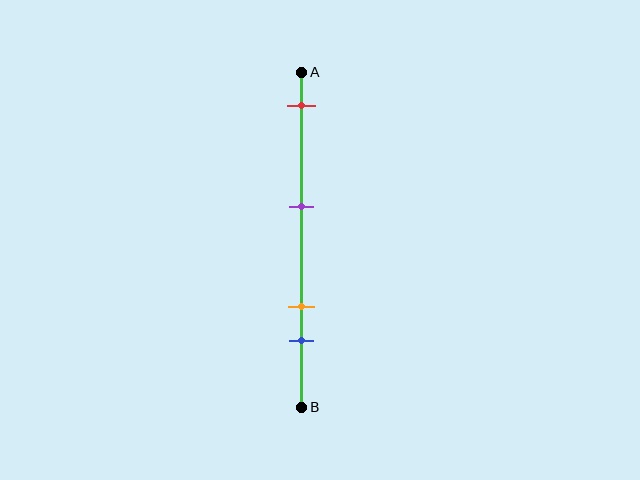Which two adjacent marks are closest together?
The orange and blue marks are the closest adjacent pair.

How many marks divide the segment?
There are 4 marks dividing the segment.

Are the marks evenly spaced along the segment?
No, the marks are not evenly spaced.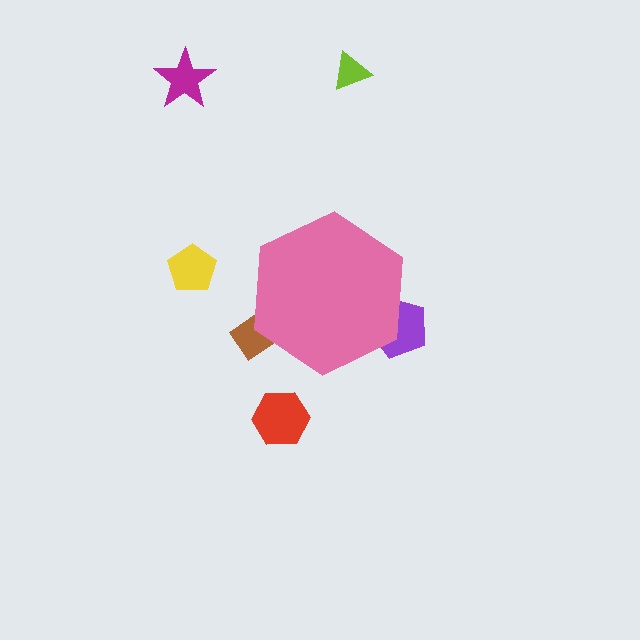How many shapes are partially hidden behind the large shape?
2 shapes are partially hidden.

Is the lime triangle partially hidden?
No, the lime triangle is fully visible.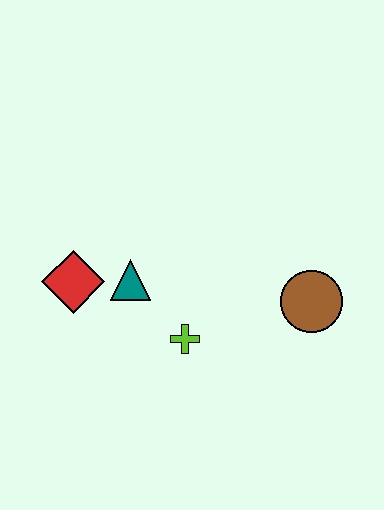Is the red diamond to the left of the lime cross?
Yes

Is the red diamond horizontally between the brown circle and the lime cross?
No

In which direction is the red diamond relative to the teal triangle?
The red diamond is to the left of the teal triangle.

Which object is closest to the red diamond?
The teal triangle is closest to the red diamond.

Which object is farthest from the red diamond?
The brown circle is farthest from the red diamond.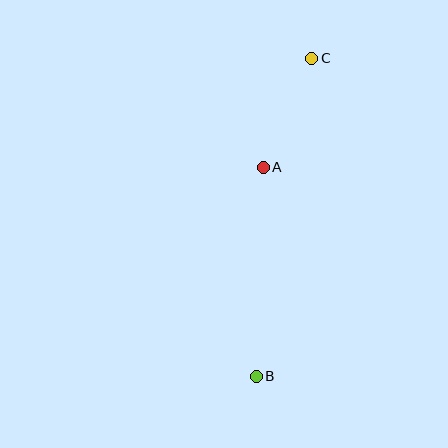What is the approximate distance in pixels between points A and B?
The distance between A and B is approximately 209 pixels.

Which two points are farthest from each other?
Points B and C are farthest from each other.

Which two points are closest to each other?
Points A and C are closest to each other.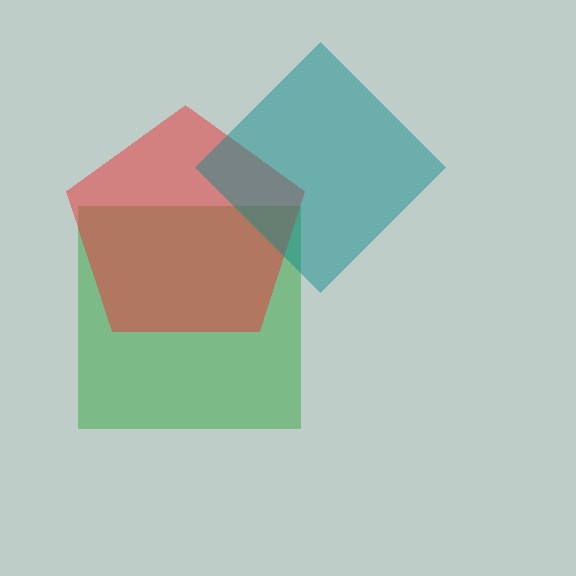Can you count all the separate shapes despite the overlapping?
Yes, there are 3 separate shapes.